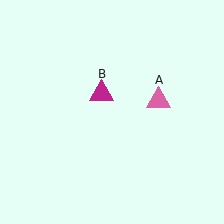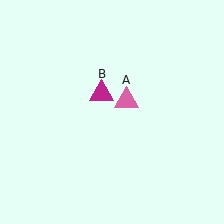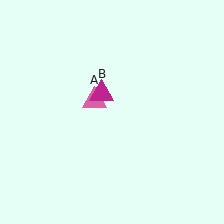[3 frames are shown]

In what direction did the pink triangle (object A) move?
The pink triangle (object A) moved left.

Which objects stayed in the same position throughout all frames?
Magenta triangle (object B) remained stationary.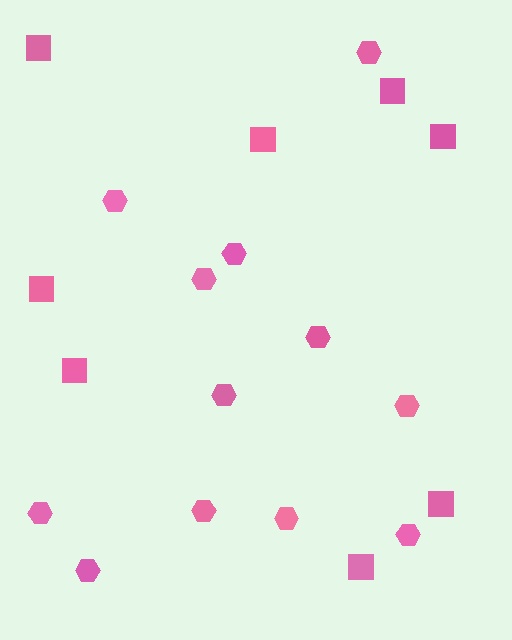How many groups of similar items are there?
There are 2 groups: one group of hexagons (12) and one group of squares (8).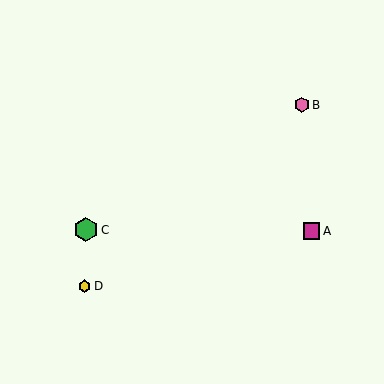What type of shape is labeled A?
Shape A is a magenta square.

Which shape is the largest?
The green hexagon (labeled C) is the largest.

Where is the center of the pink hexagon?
The center of the pink hexagon is at (302, 105).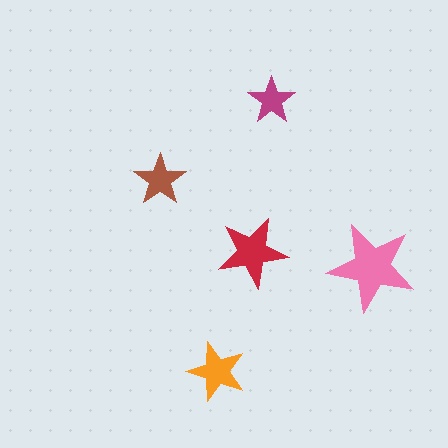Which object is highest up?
The magenta star is topmost.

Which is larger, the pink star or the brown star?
The pink one.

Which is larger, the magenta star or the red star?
The red one.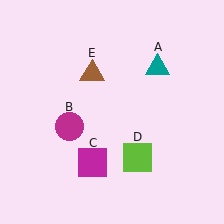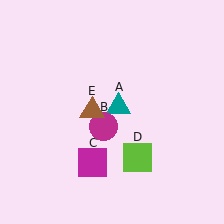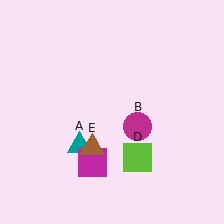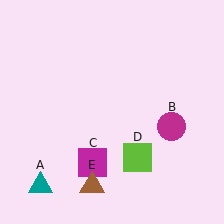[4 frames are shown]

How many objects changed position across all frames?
3 objects changed position: teal triangle (object A), magenta circle (object B), brown triangle (object E).